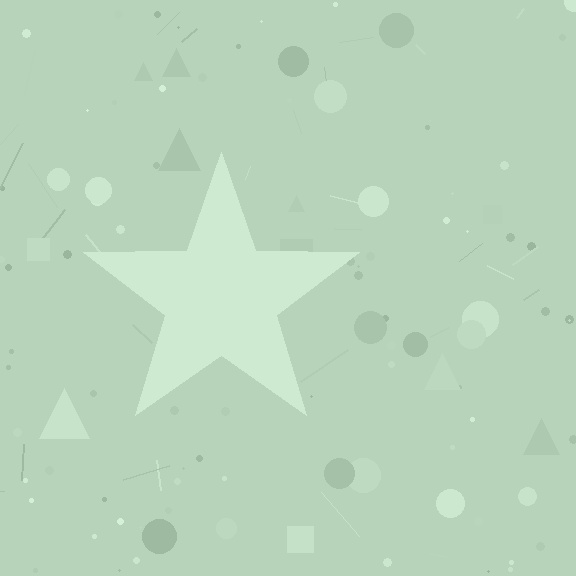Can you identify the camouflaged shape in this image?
The camouflaged shape is a star.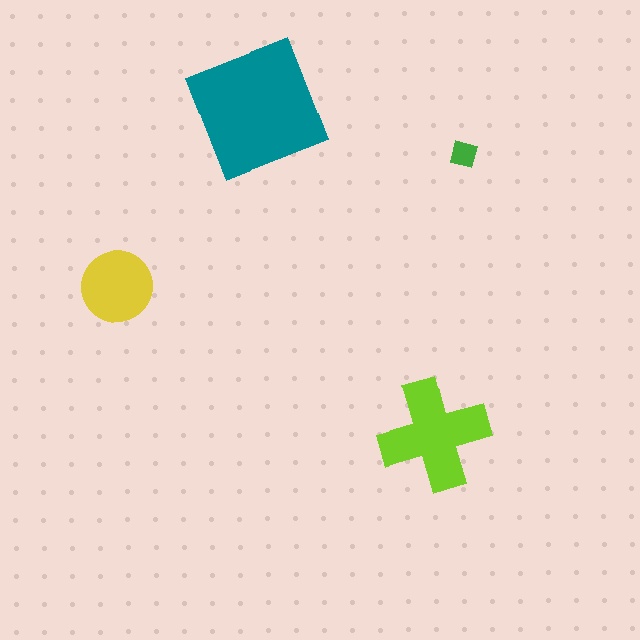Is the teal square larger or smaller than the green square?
Larger.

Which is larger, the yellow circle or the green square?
The yellow circle.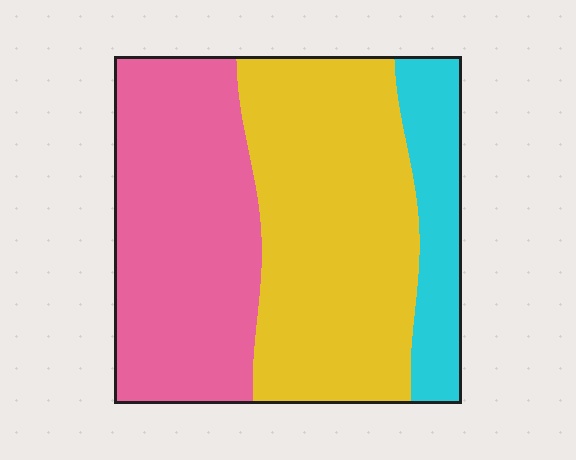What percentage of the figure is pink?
Pink covers 40% of the figure.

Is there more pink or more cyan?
Pink.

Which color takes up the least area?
Cyan, at roughly 15%.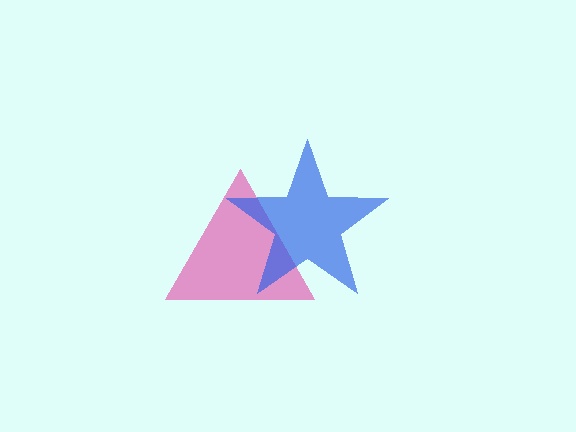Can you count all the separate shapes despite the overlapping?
Yes, there are 2 separate shapes.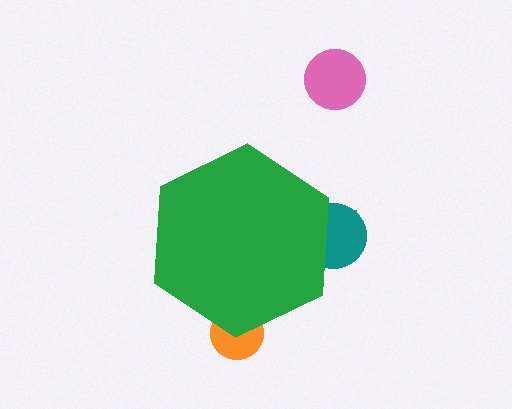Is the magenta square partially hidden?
Yes, the magenta square is partially hidden behind the green hexagon.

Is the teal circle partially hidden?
Yes, the teal circle is partially hidden behind the green hexagon.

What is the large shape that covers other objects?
A green hexagon.